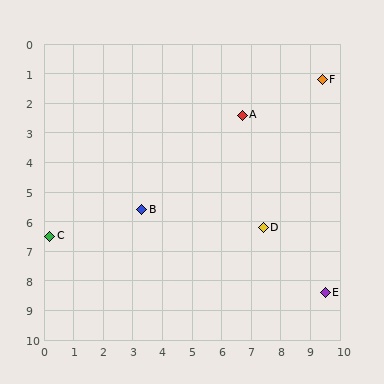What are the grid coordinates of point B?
Point B is at approximately (3.3, 5.6).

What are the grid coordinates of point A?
Point A is at approximately (6.7, 2.4).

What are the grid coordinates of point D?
Point D is at approximately (7.4, 6.2).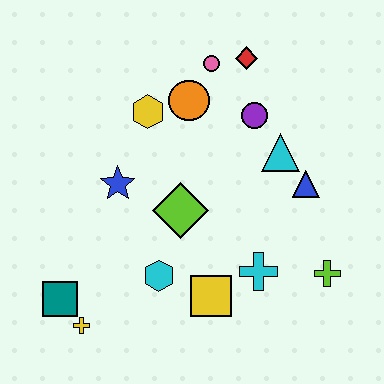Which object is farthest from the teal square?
The red diamond is farthest from the teal square.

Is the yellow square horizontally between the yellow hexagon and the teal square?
No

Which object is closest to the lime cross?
The cyan cross is closest to the lime cross.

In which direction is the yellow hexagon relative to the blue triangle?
The yellow hexagon is to the left of the blue triangle.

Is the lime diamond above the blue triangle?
No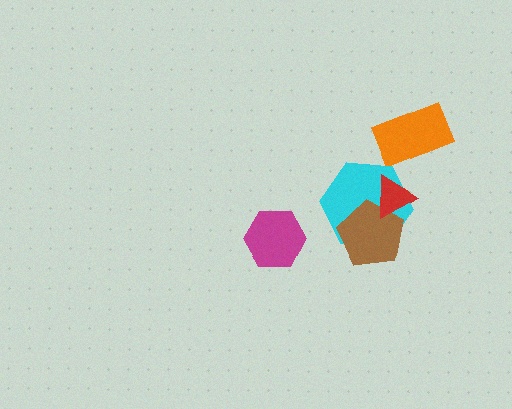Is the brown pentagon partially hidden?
Yes, it is partially covered by another shape.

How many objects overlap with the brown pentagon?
2 objects overlap with the brown pentagon.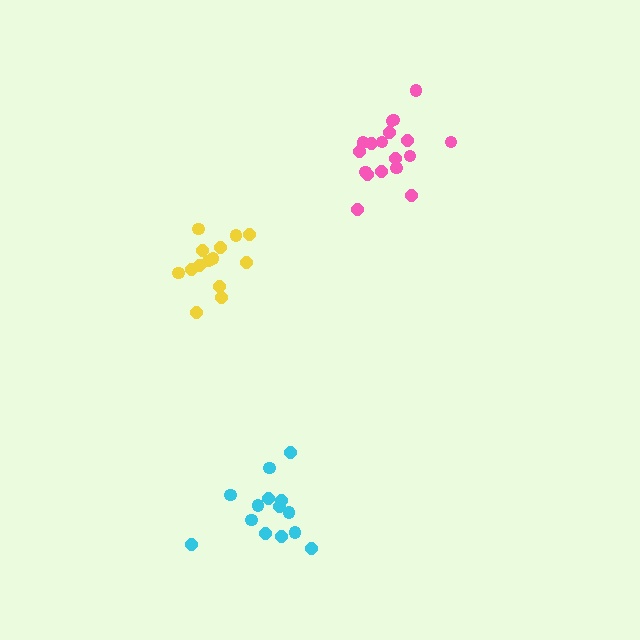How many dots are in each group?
Group 1: 14 dots, Group 2: 14 dots, Group 3: 18 dots (46 total).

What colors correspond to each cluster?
The clusters are colored: yellow, cyan, pink.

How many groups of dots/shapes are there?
There are 3 groups.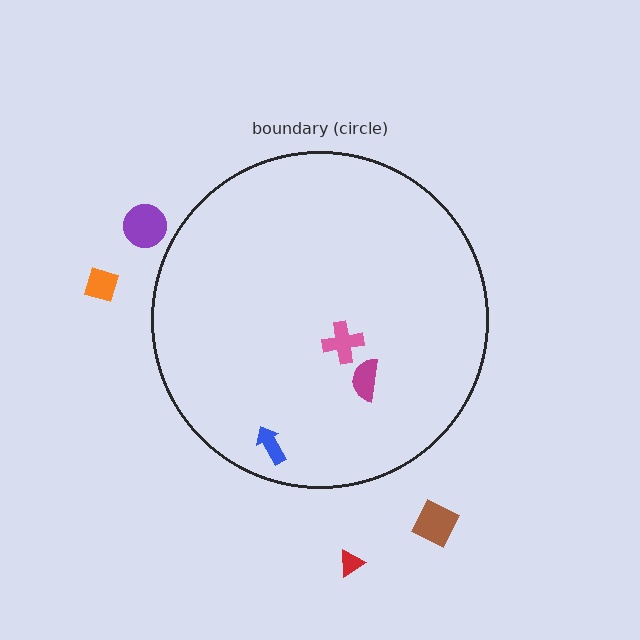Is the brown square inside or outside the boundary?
Outside.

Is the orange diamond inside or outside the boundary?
Outside.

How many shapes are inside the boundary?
3 inside, 4 outside.